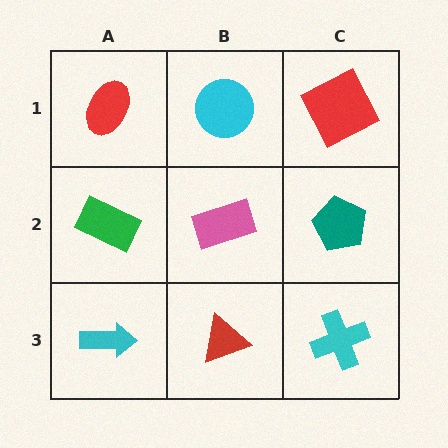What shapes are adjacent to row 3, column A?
A green rectangle (row 2, column A), a red triangle (row 3, column B).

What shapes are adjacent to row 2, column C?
A red square (row 1, column C), a cyan cross (row 3, column C), a pink rectangle (row 2, column B).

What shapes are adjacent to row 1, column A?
A green rectangle (row 2, column A), a cyan circle (row 1, column B).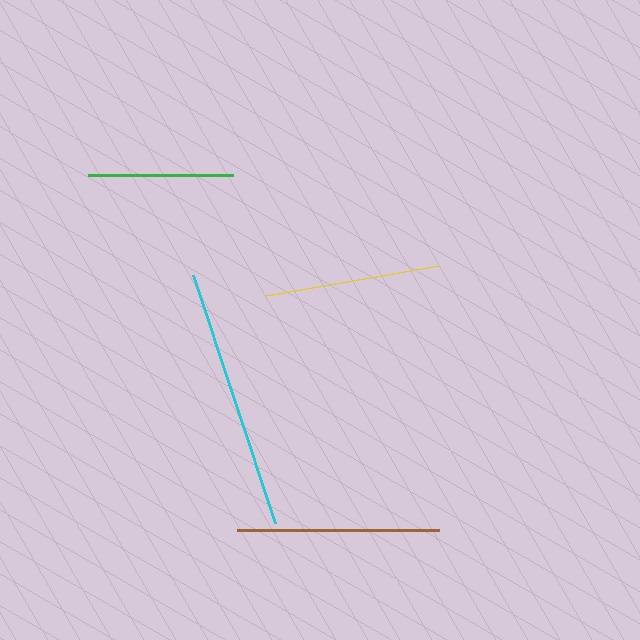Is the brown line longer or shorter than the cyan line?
The cyan line is longer than the brown line.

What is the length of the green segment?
The green segment is approximately 145 pixels long.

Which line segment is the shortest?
The green line is the shortest at approximately 145 pixels.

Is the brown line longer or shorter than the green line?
The brown line is longer than the green line.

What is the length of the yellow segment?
The yellow segment is approximately 176 pixels long.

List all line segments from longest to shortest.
From longest to shortest: cyan, brown, yellow, green.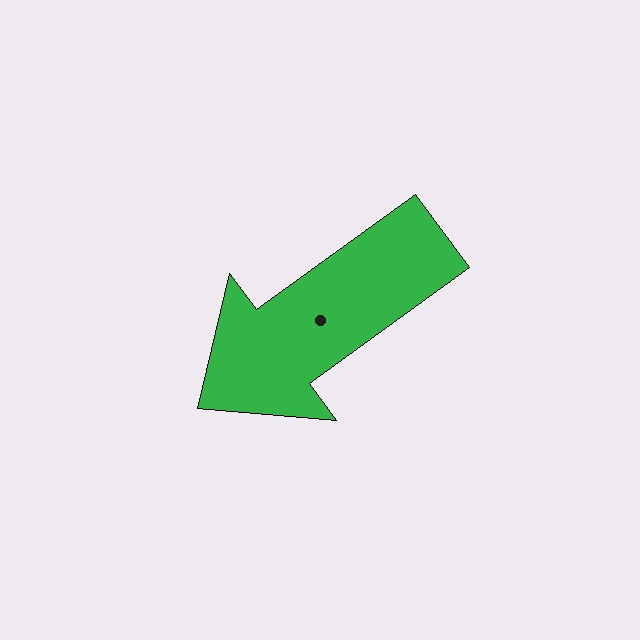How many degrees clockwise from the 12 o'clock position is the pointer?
Approximately 234 degrees.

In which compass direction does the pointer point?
Southwest.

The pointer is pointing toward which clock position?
Roughly 8 o'clock.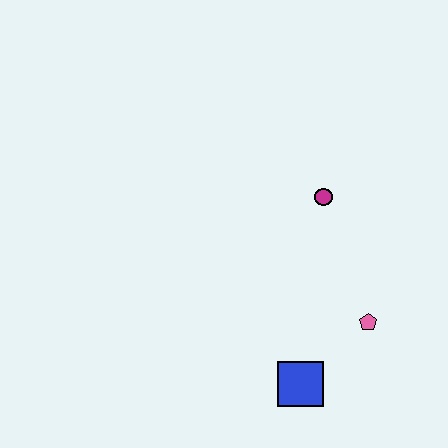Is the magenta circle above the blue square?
Yes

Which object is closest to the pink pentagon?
The blue square is closest to the pink pentagon.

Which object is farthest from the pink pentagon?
The magenta circle is farthest from the pink pentagon.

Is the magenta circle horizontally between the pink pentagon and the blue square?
Yes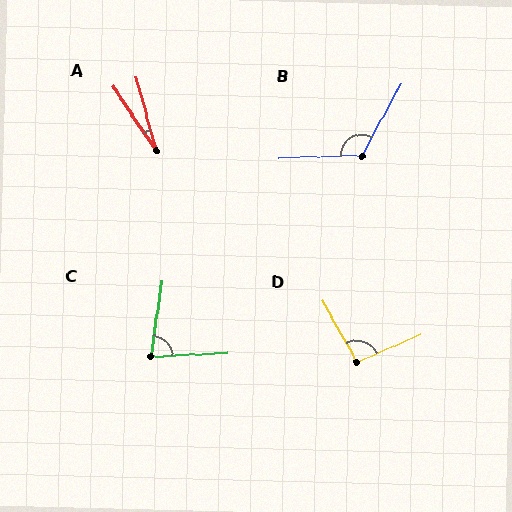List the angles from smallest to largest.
A (19°), C (79°), D (96°), B (121°).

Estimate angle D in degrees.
Approximately 96 degrees.